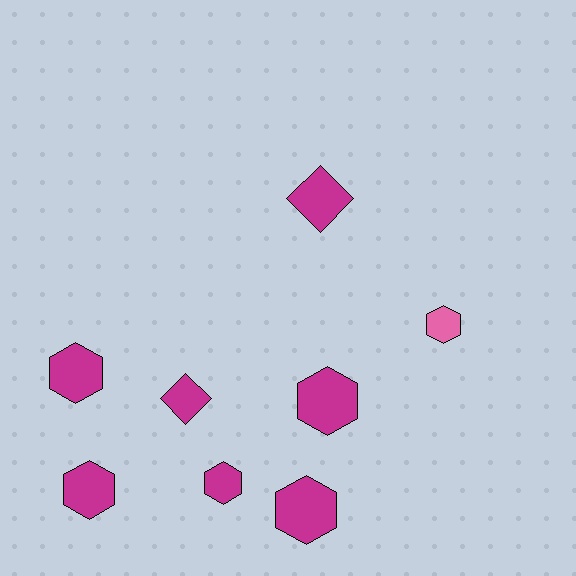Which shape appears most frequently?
Hexagon, with 6 objects.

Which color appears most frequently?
Magenta, with 7 objects.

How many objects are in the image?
There are 8 objects.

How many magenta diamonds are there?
There are 2 magenta diamonds.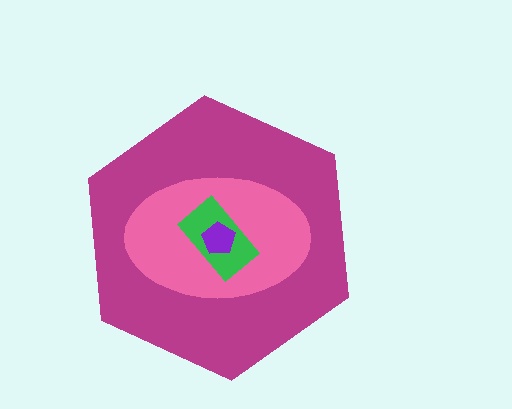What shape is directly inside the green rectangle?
The purple pentagon.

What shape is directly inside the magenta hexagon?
The pink ellipse.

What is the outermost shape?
The magenta hexagon.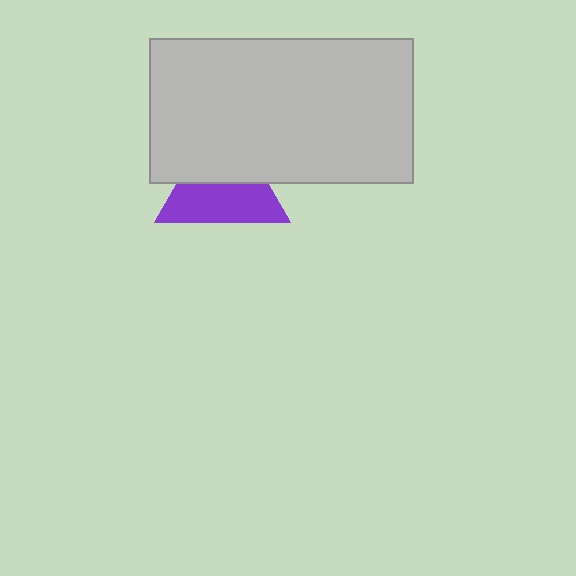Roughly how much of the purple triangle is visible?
About half of it is visible (roughly 56%).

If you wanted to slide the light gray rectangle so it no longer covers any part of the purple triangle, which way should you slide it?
Slide it up — that is the most direct way to separate the two shapes.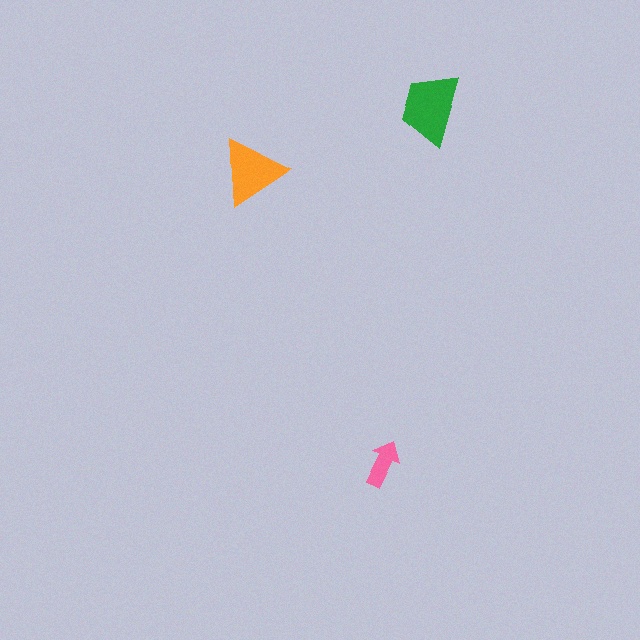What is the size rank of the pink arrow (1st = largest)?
3rd.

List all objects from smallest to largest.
The pink arrow, the orange triangle, the green trapezoid.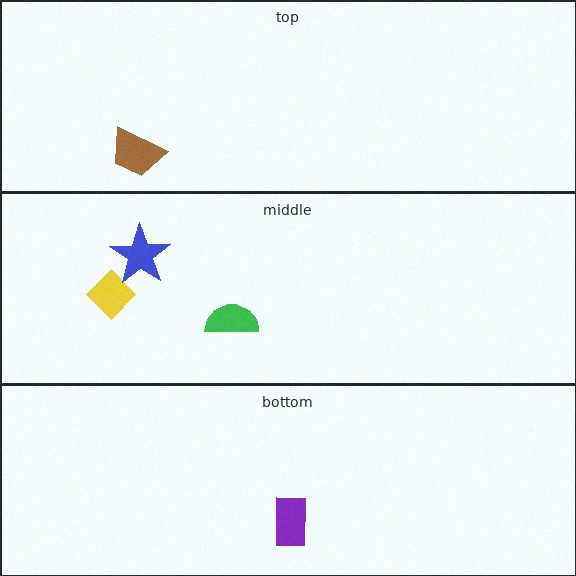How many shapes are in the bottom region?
1.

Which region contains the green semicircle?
The middle region.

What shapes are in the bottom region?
The purple rectangle.